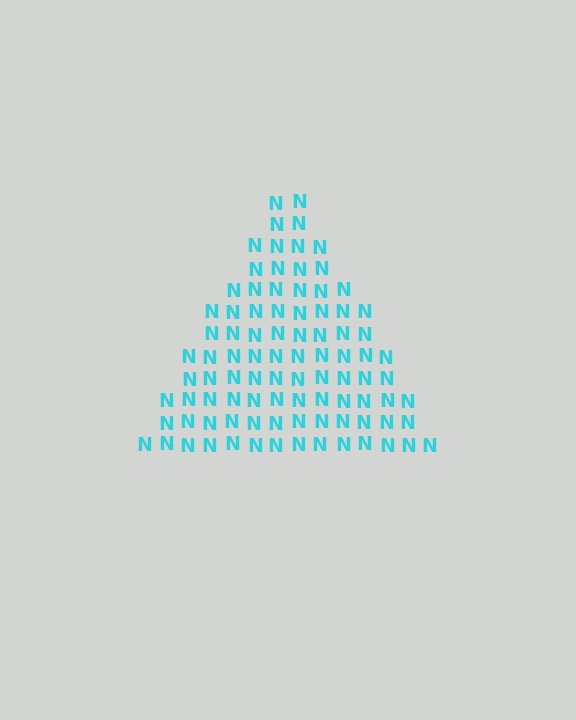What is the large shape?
The large shape is a triangle.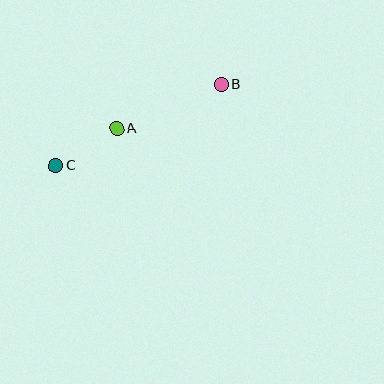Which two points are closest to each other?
Points A and C are closest to each other.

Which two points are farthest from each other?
Points B and C are farthest from each other.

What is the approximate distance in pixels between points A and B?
The distance between A and B is approximately 113 pixels.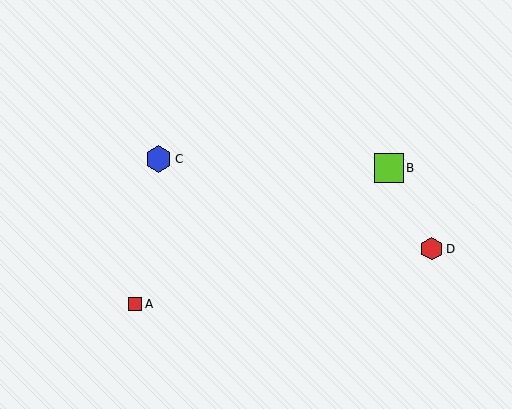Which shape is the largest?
The lime square (labeled B) is the largest.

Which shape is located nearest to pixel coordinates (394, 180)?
The lime square (labeled B) at (389, 168) is nearest to that location.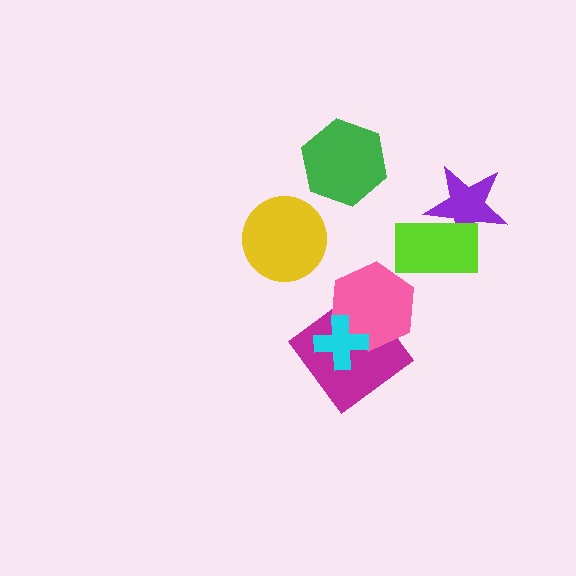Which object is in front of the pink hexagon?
The cyan cross is in front of the pink hexagon.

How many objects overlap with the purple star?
1 object overlaps with the purple star.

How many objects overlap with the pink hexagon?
2 objects overlap with the pink hexagon.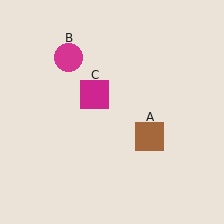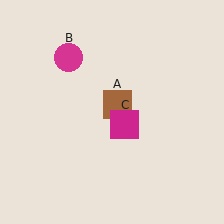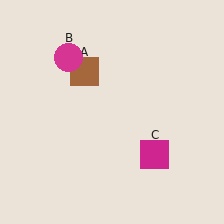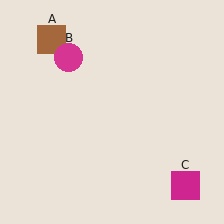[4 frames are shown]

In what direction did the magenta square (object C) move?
The magenta square (object C) moved down and to the right.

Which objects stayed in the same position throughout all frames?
Magenta circle (object B) remained stationary.